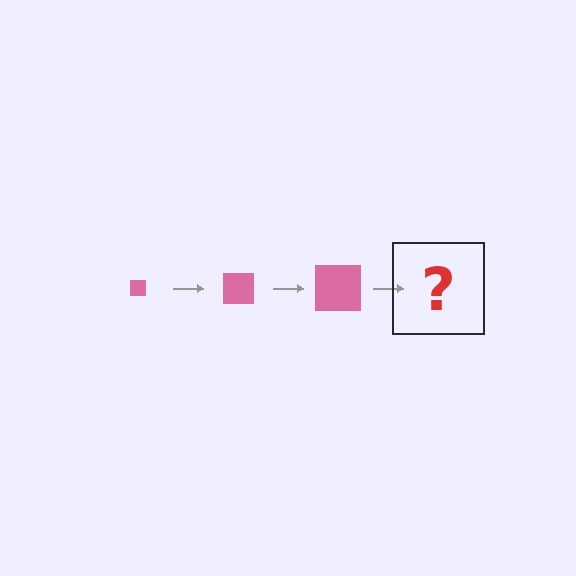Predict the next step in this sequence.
The next step is a pink square, larger than the previous one.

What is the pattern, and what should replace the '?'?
The pattern is that the square gets progressively larger each step. The '?' should be a pink square, larger than the previous one.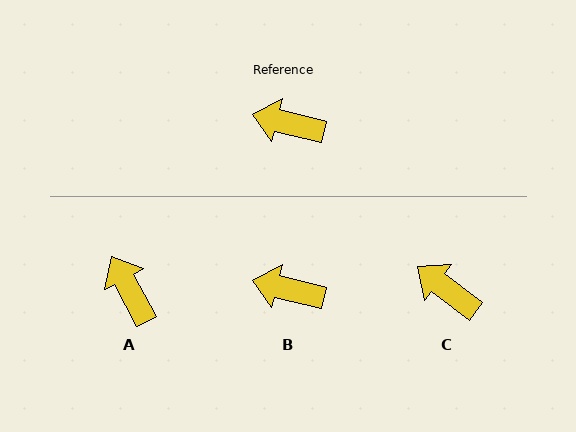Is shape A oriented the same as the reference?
No, it is off by about 48 degrees.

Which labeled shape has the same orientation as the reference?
B.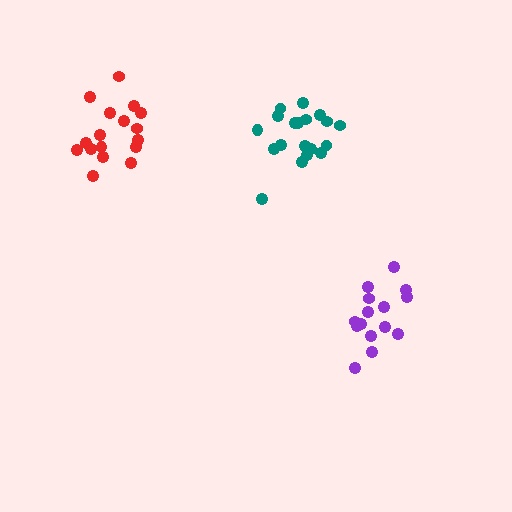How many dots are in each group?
Group 1: 17 dots, Group 2: 15 dots, Group 3: 20 dots (52 total).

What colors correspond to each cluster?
The clusters are colored: red, purple, teal.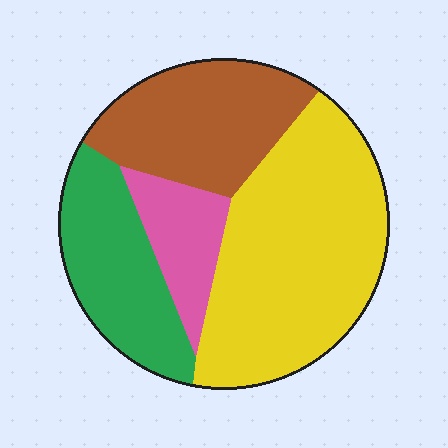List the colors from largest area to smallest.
From largest to smallest: yellow, brown, green, pink.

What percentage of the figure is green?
Green covers 21% of the figure.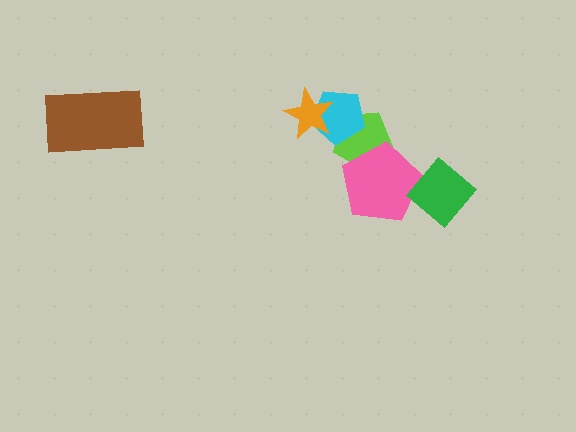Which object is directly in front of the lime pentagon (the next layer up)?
The cyan pentagon is directly in front of the lime pentagon.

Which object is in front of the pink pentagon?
The green diamond is in front of the pink pentagon.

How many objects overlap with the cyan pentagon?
2 objects overlap with the cyan pentagon.